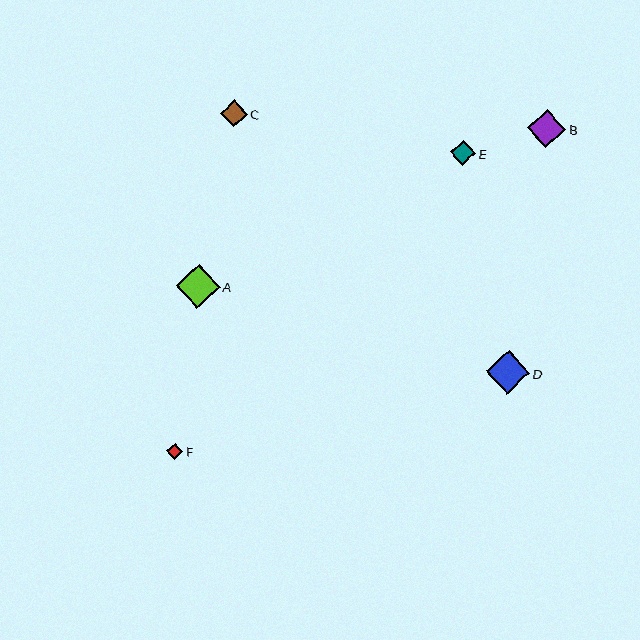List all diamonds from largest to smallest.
From largest to smallest: A, D, B, C, E, F.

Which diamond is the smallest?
Diamond F is the smallest with a size of approximately 16 pixels.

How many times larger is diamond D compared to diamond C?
Diamond D is approximately 1.6 times the size of diamond C.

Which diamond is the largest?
Diamond A is the largest with a size of approximately 44 pixels.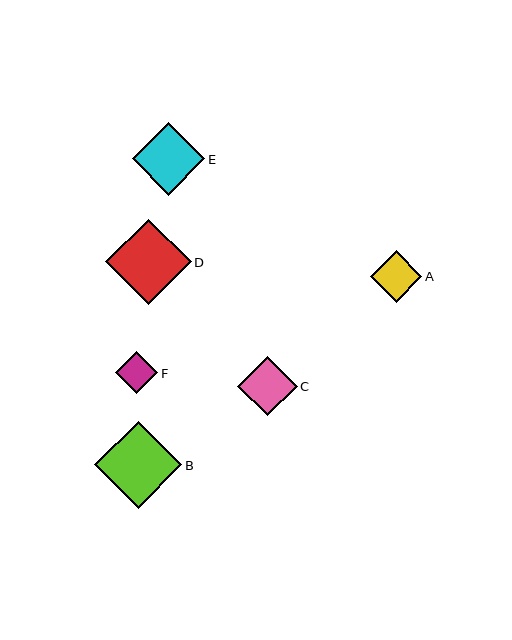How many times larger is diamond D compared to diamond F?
Diamond D is approximately 2.0 times the size of diamond F.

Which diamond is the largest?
Diamond B is the largest with a size of approximately 87 pixels.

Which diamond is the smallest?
Diamond F is the smallest with a size of approximately 42 pixels.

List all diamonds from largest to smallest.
From largest to smallest: B, D, E, C, A, F.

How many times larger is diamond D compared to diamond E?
Diamond D is approximately 1.2 times the size of diamond E.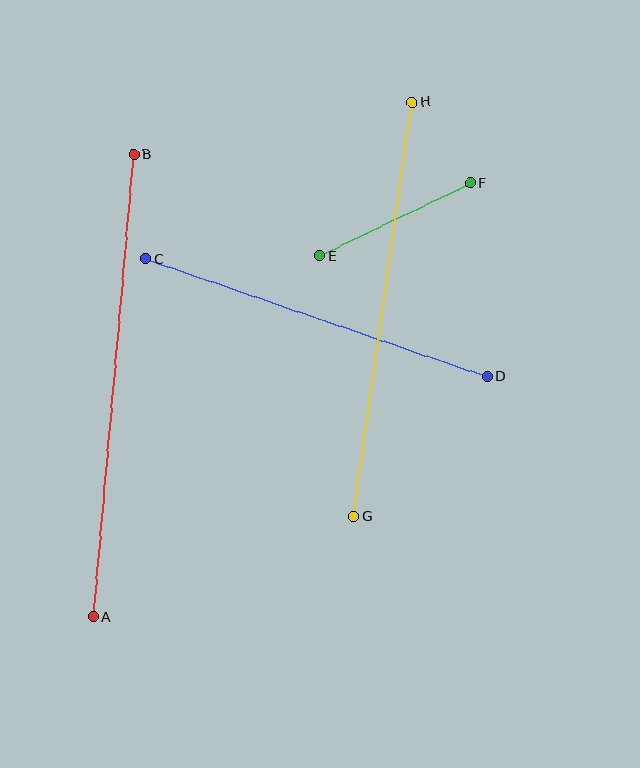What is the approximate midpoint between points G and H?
The midpoint is at approximately (383, 309) pixels.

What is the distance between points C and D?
The distance is approximately 361 pixels.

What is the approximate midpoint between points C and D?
The midpoint is at approximately (316, 317) pixels.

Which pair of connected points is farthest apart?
Points A and B are farthest apart.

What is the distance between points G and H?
The distance is approximately 419 pixels.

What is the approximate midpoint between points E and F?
The midpoint is at approximately (395, 220) pixels.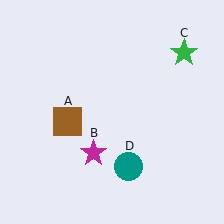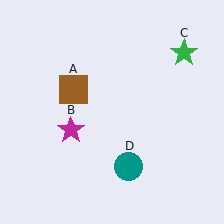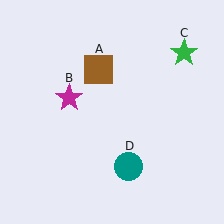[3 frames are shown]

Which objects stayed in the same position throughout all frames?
Green star (object C) and teal circle (object D) remained stationary.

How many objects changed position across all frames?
2 objects changed position: brown square (object A), magenta star (object B).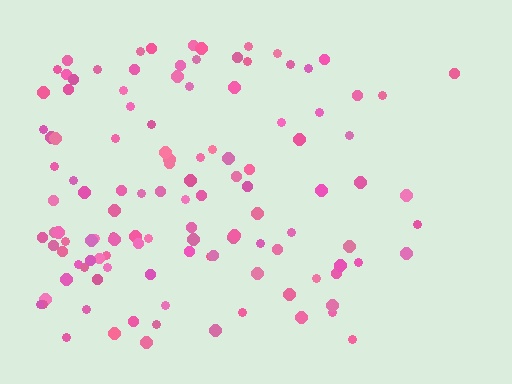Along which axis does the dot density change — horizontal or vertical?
Horizontal.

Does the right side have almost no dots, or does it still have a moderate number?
Still a moderate number, just noticeably fewer than the left.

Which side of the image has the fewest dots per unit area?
The right.